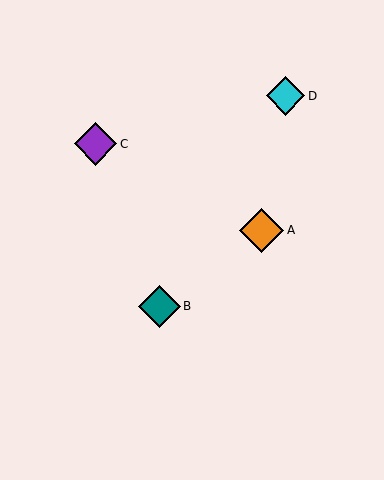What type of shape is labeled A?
Shape A is an orange diamond.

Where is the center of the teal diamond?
The center of the teal diamond is at (159, 306).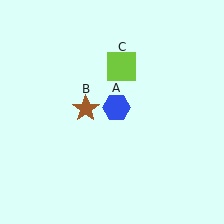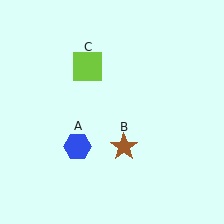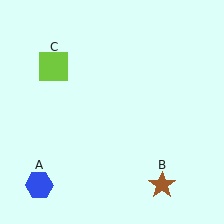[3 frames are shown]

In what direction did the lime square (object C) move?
The lime square (object C) moved left.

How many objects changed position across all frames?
3 objects changed position: blue hexagon (object A), brown star (object B), lime square (object C).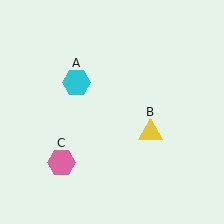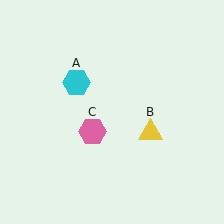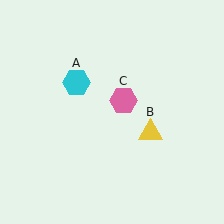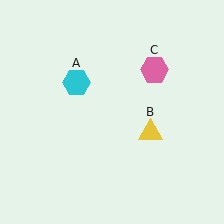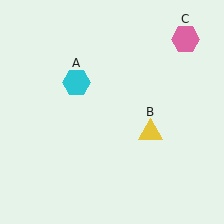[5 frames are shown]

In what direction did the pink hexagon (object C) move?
The pink hexagon (object C) moved up and to the right.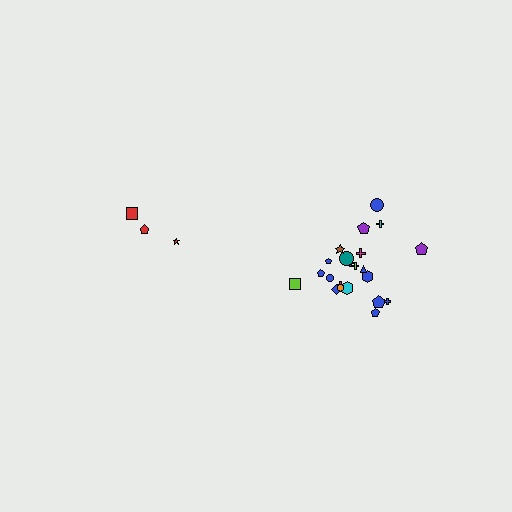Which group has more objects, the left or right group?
The right group.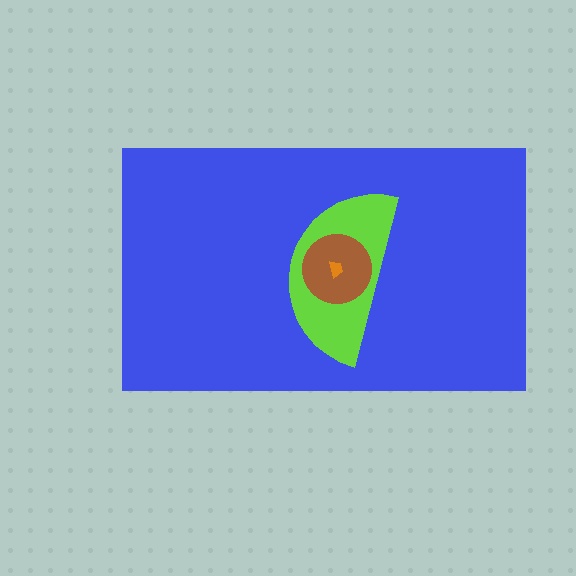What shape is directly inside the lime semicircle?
The brown circle.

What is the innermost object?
The orange trapezoid.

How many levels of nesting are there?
4.